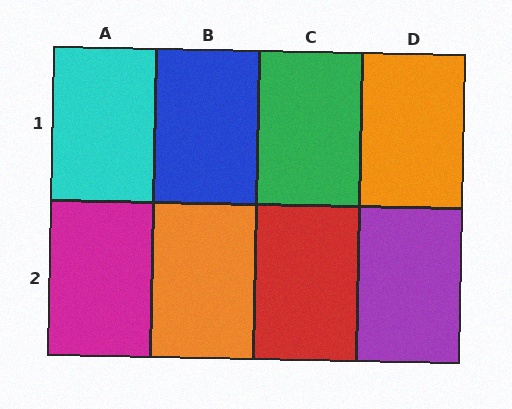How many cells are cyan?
1 cell is cyan.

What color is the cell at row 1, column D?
Orange.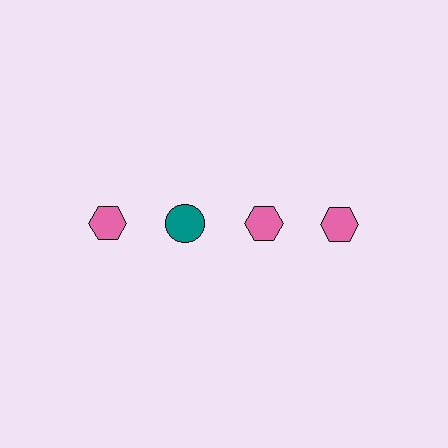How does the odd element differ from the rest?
It differs in both color (teal instead of pink) and shape (circle instead of hexagon).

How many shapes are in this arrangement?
There are 4 shapes arranged in a grid pattern.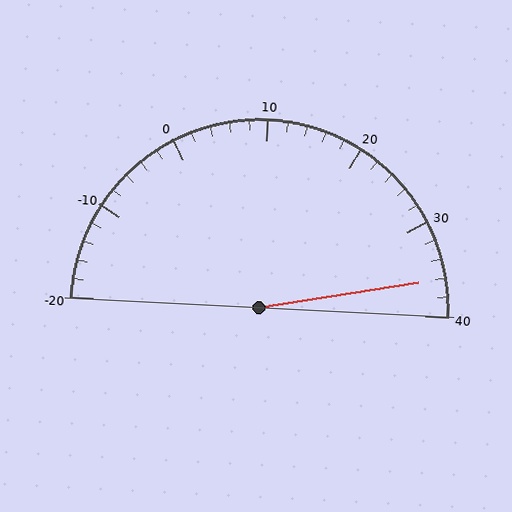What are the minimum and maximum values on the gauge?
The gauge ranges from -20 to 40.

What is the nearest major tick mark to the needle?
The nearest major tick mark is 40.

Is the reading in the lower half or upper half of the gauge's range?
The reading is in the upper half of the range (-20 to 40).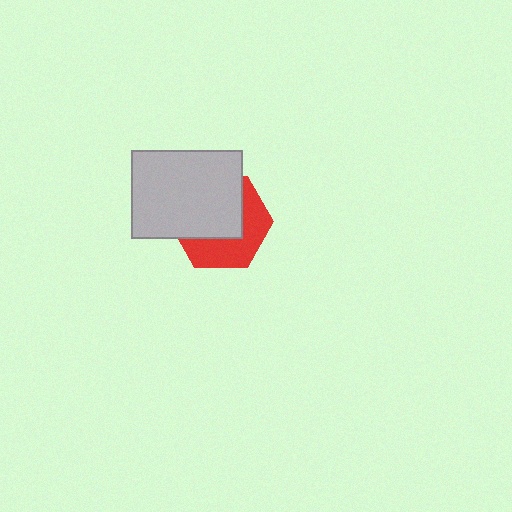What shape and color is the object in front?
The object in front is a light gray rectangle.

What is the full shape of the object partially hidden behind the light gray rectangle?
The partially hidden object is a red hexagon.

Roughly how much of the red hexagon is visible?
A small part of it is visible (roughly 44%).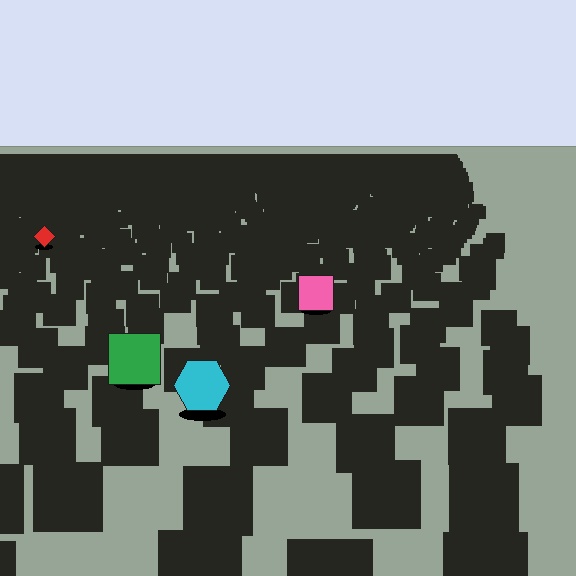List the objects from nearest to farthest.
From nearest to farthest: the cyan hexagon, the green square, the pink square, the red diamond.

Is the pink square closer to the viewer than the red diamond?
Yes. The pink square is closer — you can tell from the texture gradient: the ground texture is coarser near it.